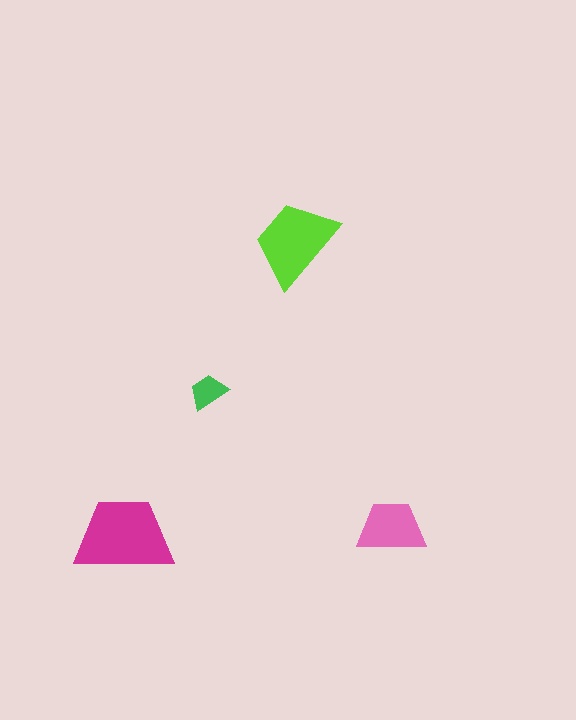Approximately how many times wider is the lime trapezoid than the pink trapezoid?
About 1.5 times wider.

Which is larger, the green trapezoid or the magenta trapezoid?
The magenta one.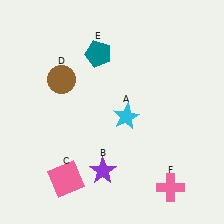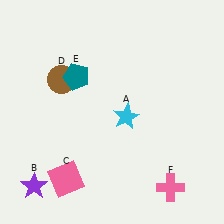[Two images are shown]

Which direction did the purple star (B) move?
The purple star (B) moved left.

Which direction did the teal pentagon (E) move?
The teal pentagon (E) moved down.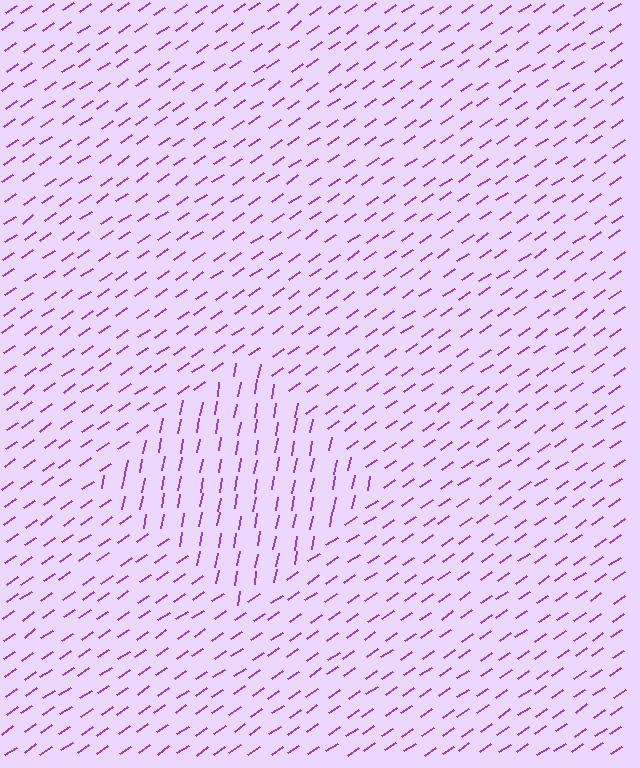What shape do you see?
I see a diamond.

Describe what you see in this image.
The image is filled with small purple line segments. A diamond region in the image has lines oriented differently from the surrounding lines, creating a visible texture boundary.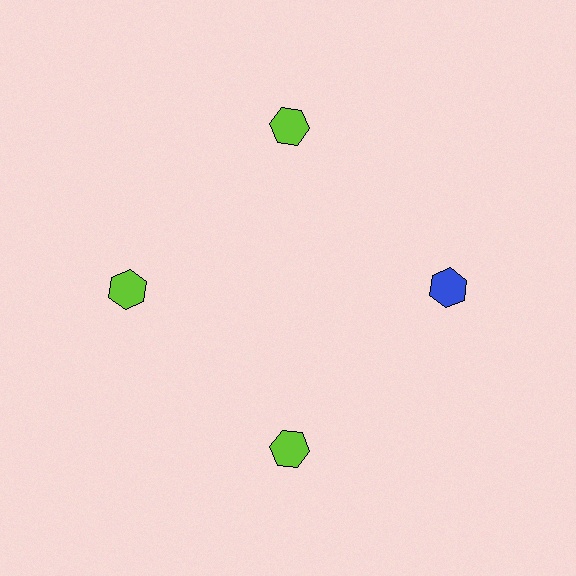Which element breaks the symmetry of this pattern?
The blue hexagon at roughly the 3 o'clock position breaks the symmetry. All other shapes are lime hexagons.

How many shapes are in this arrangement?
There are 4 shapes arranged in a ring pattern.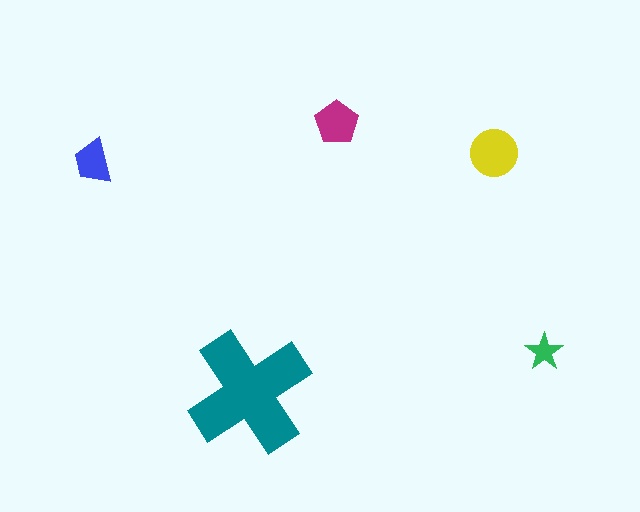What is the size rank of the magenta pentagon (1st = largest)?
3rd.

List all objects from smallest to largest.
The green star, the blue trapezoid, the magenta pentagon, the yellow circle, the teal cross.